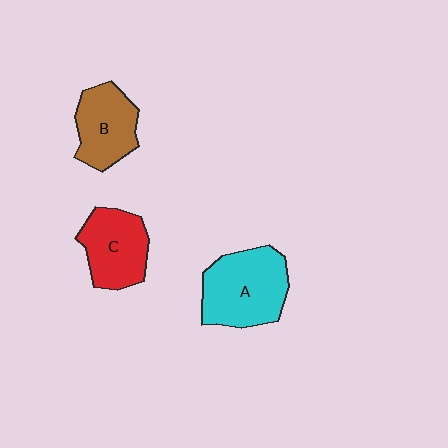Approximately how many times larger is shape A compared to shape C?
Approximately 1.3 times.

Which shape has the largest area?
Shape A (cyan).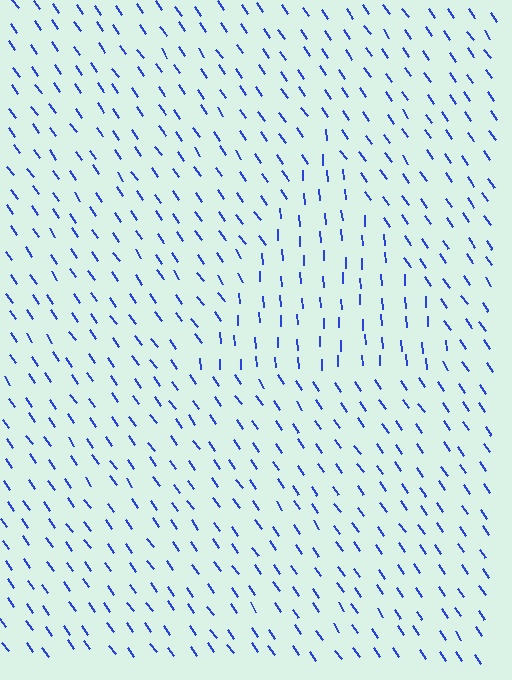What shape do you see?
I see a triangle.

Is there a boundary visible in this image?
Yes, there is a texture boundary formed by a change in line orientation.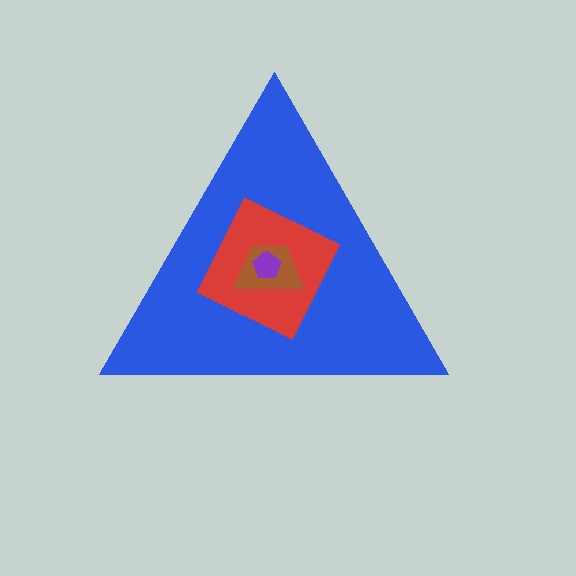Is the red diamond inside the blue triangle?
Yes.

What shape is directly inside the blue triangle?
The red diamond.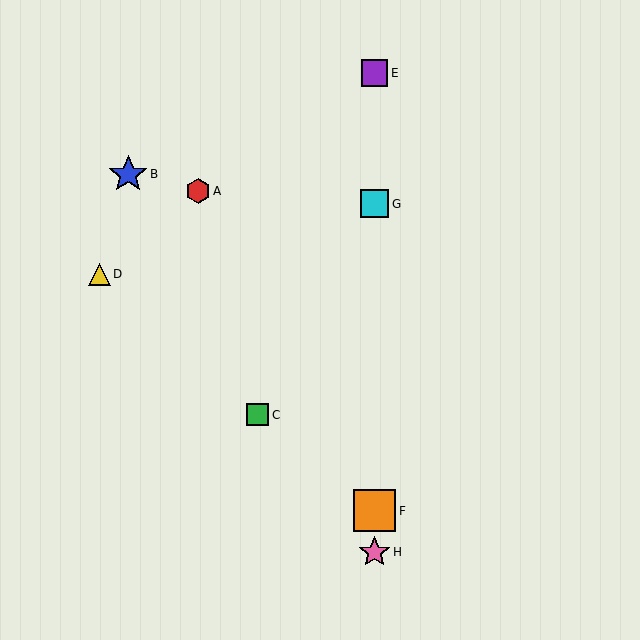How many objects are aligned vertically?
4 objects (E, F, G, H) are aligned vertically.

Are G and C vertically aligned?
No, G is at x≈375 and C is at x≈258.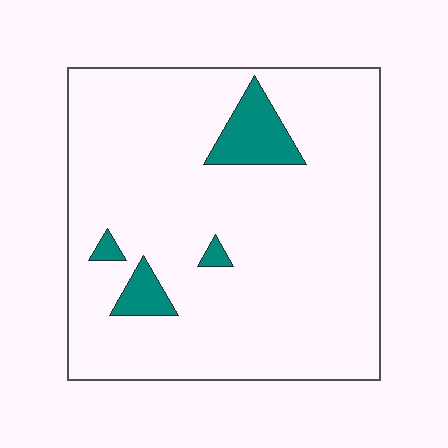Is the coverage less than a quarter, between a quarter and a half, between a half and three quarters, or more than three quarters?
Less than a quarter.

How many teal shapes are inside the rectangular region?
4.